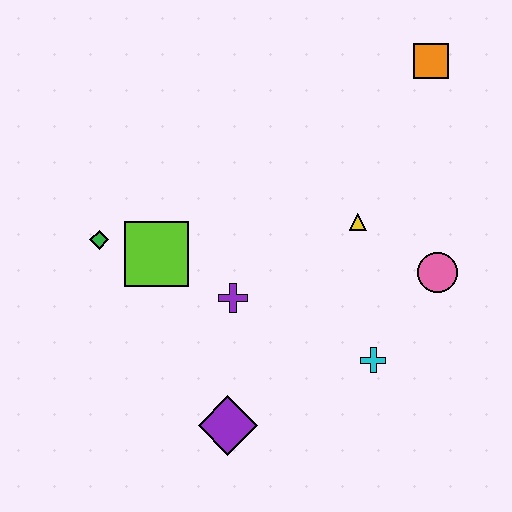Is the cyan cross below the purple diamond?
No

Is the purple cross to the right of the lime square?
Yes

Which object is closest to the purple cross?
The lime square is closest to the purple cross.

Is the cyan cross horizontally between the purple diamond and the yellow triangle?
No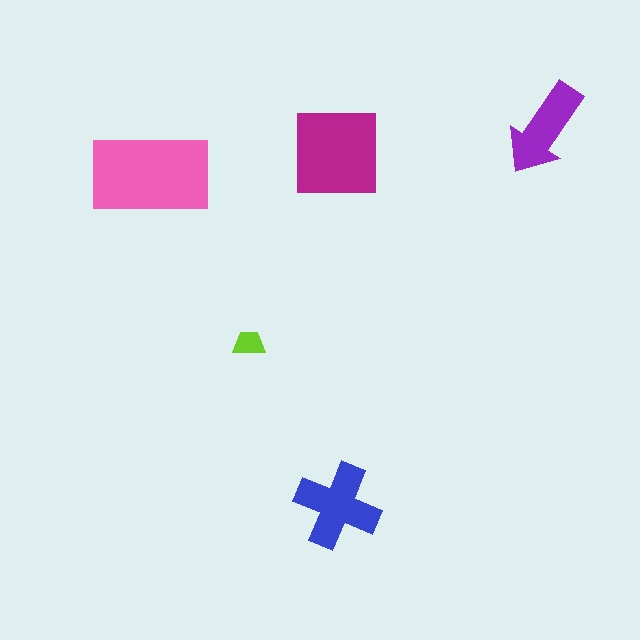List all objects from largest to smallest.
The pink rectangle, the magenta square, the blue cross, the purple arrow, the lime trapezoid.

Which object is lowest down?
The blue cross is bottommost.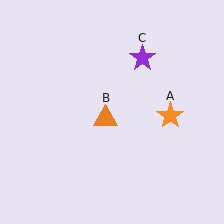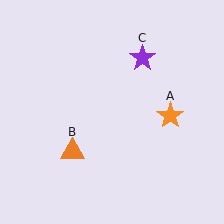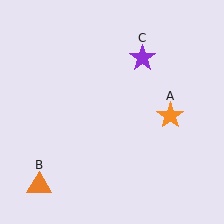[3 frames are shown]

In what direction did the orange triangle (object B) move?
The orange triangle (object B) moved down and to the left.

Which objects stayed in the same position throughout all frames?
Orange star (object A) and purple star (object C) remained stationary.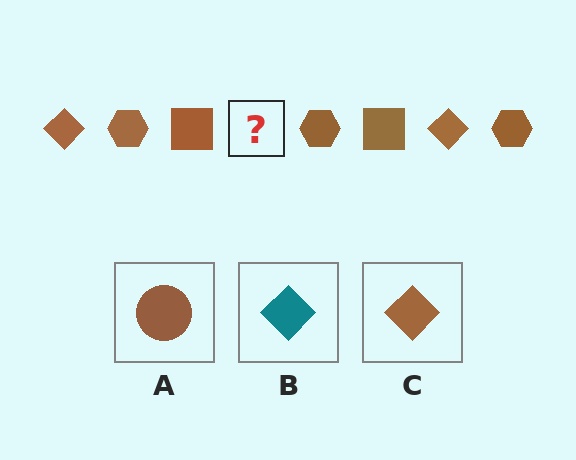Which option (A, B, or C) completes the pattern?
C.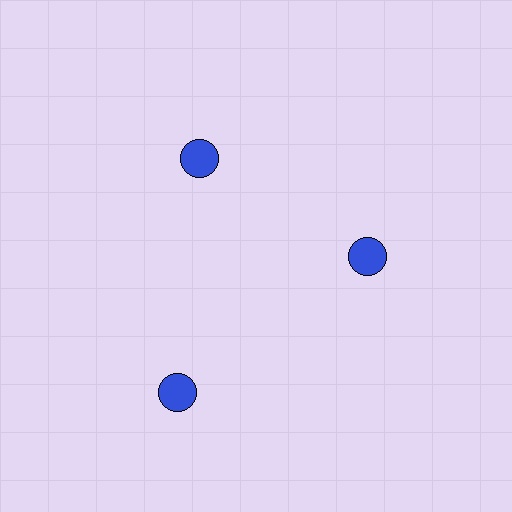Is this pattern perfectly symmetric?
No. The 3 blue circles are arranged in a ring, but one element near the 7 o'clock position is pushed outward from the center, breaking the 3-fold rotational symmetry.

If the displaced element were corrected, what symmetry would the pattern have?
It would have 3-fold rotational symmetry — the pattern would map onto itself every 120 degrees.